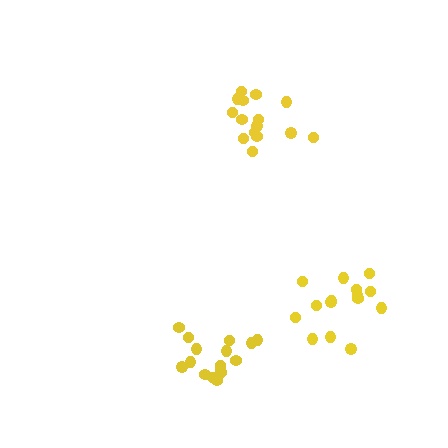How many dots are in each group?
Group 1: 16 dots, Group 2: 15 dots, Group 3: 15 dots (46 total).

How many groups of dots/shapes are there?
There are 3 groups.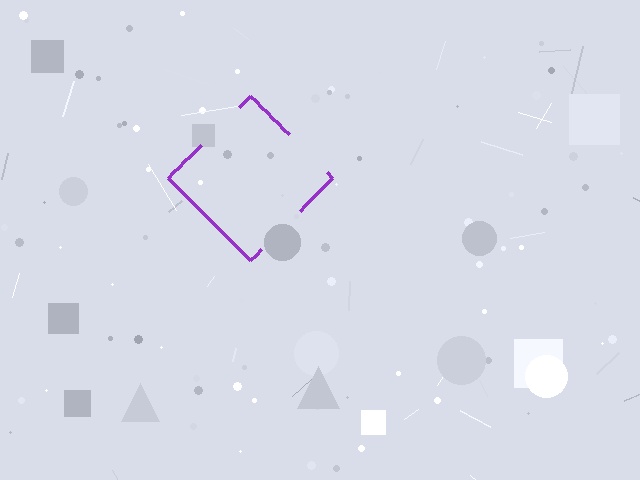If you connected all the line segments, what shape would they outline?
They would outline a diamond.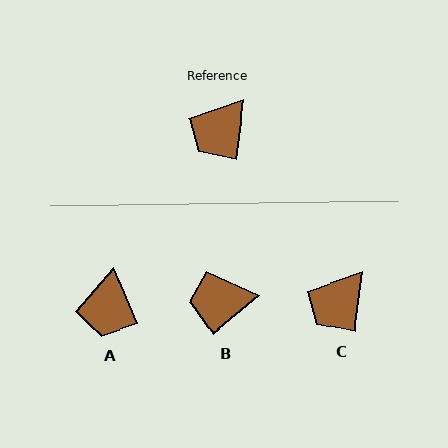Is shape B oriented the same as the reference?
No, it is off by about 44 degrees.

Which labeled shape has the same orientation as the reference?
C.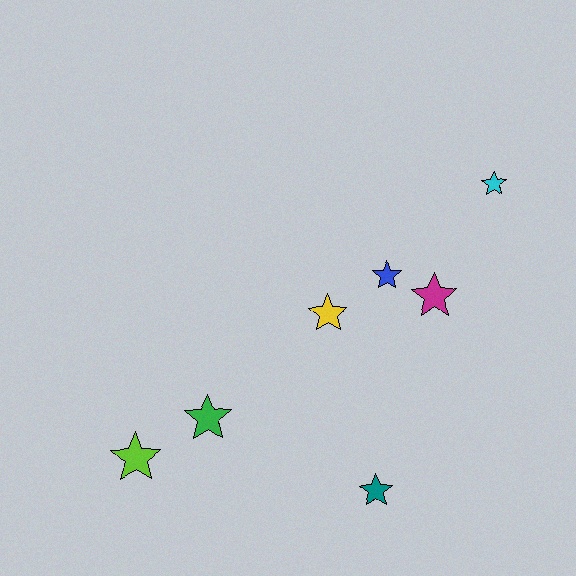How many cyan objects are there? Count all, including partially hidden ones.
There is 1 cyan object.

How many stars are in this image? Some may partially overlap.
There are 7 stars.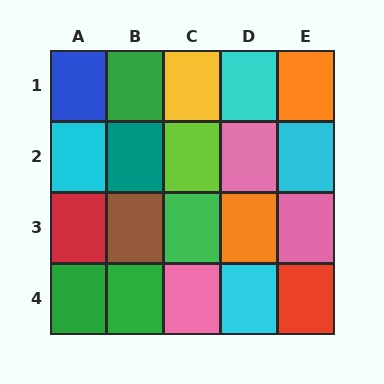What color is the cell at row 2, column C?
Lime.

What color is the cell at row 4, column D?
Cyan.